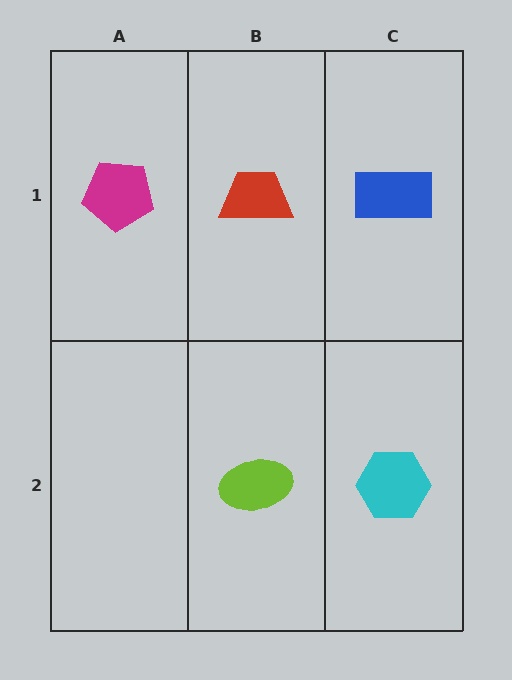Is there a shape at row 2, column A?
No, that cell is empty.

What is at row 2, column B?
A lime ellipse.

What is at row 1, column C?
A blue rectangle.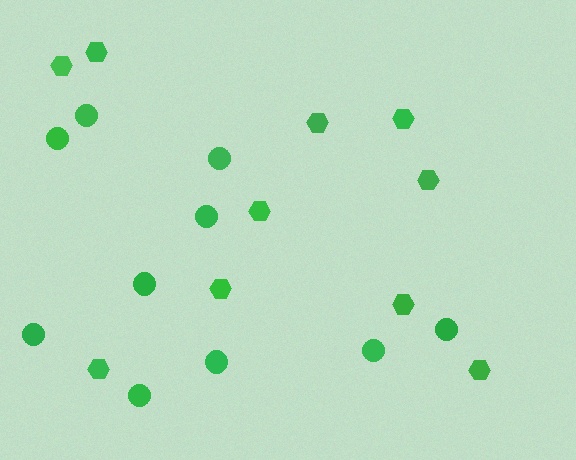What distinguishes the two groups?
There are 2 groups: one group of circles (10) and one group of hexagons (10).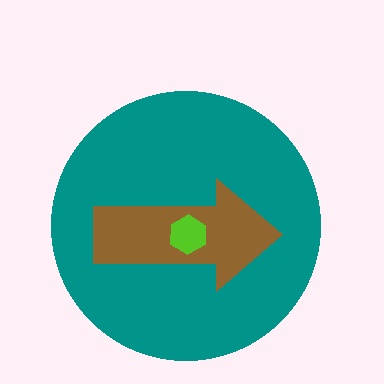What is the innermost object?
The lime hexagon.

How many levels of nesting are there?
3.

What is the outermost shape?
The teal circle.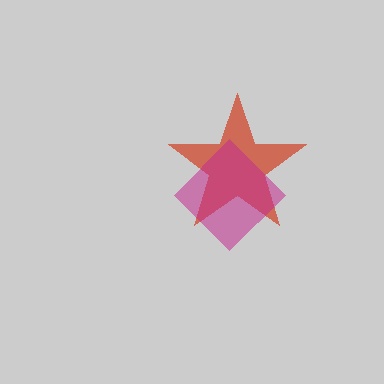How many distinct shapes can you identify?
There are 2 distinct shapes: a red star, a magenta diamond.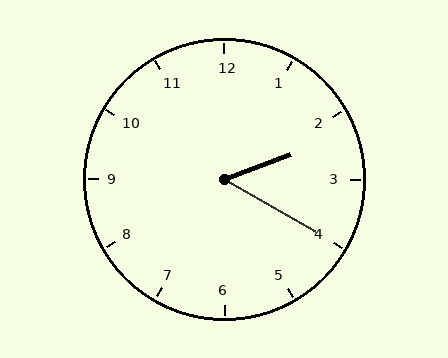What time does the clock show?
2:20.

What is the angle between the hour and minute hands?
Approximately 50 degrees.